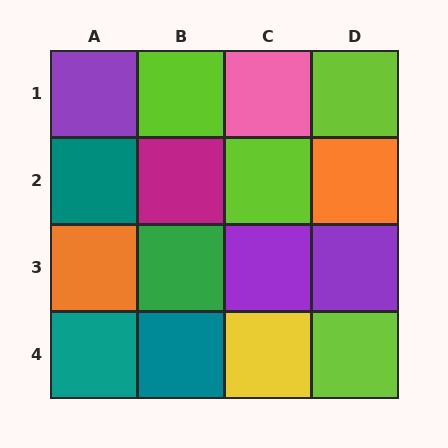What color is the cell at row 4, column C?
Yellow.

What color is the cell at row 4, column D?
Lime.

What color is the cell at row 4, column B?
Teal.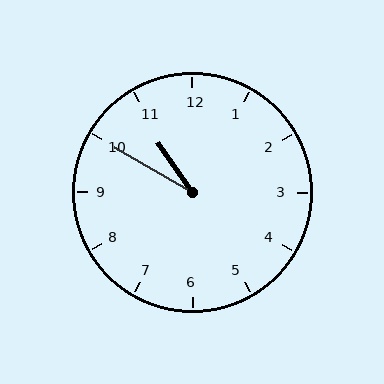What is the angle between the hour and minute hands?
Approximately 25 degrees.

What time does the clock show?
10:50.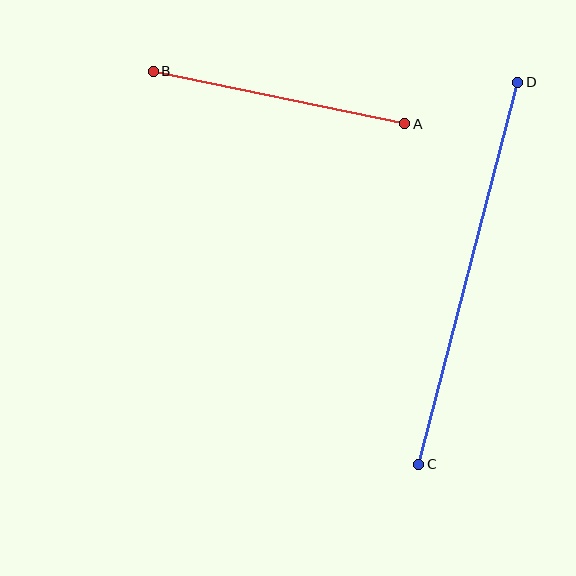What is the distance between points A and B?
The distance is approximately 257 pixels.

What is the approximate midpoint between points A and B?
The midpoint is at approximately (279, 98) pixels.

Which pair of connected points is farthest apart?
Points C and D are farthest apart.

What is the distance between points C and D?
The distance is approximately 395 pixels.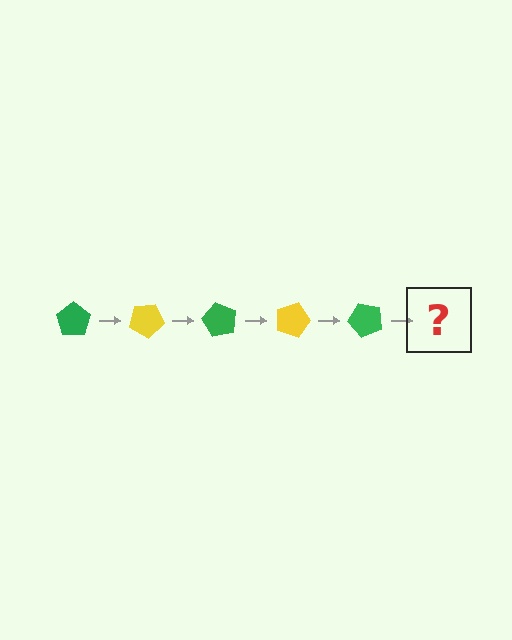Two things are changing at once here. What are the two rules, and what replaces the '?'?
The two rules are that it rotates 30 degrees each step and the color cycles through green and yellow. The '?' should be a yellow pentagon, rotated 150 degrees from the start.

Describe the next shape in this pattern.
It should be a yellow pentagon, rotated 150 degrees from the start.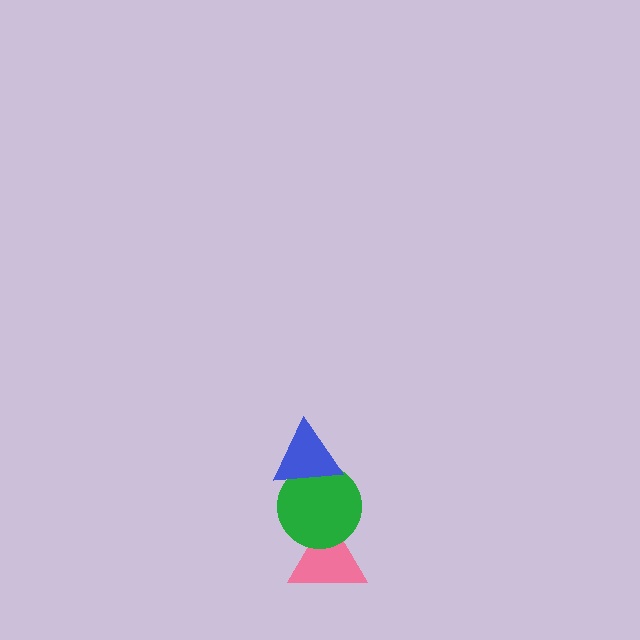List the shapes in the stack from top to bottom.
From top to bottom: the blue triangle, the green circle, the pink triangle.